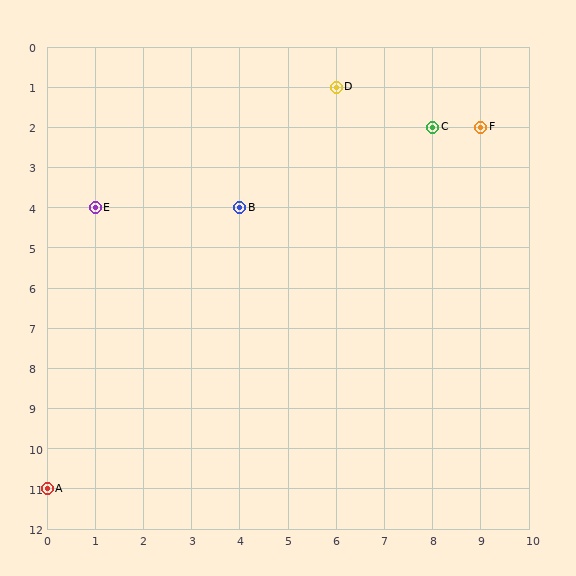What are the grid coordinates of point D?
Point D is at grid coordinates (6, 1).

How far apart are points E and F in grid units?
Points E and F are 8 columns and 2 rows apart (about 8.2 grid units diagonally).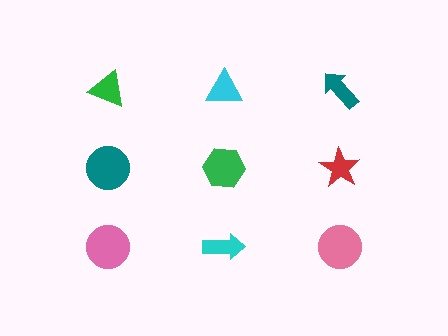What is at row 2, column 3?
A red star.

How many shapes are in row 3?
3 shapes.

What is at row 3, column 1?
A pink circle.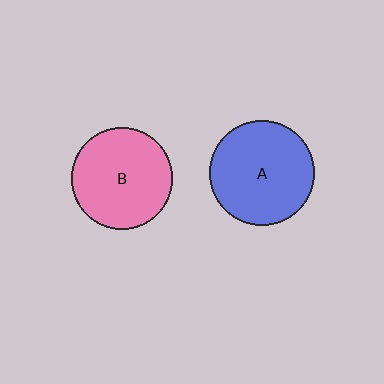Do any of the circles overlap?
No, none of the circles overlap.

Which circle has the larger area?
Circle A (blue).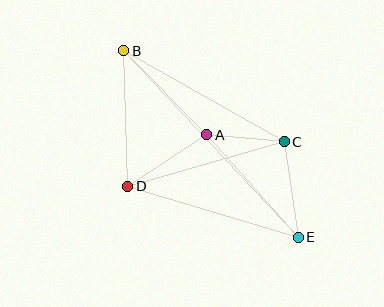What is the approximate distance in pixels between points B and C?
The distance between B and C is approximately 185 pixels.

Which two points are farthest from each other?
Points B and E are farthest from each other.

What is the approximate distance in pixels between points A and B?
The distance between A and B is approximately 118 pixels.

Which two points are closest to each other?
Points A and C are closest to each other.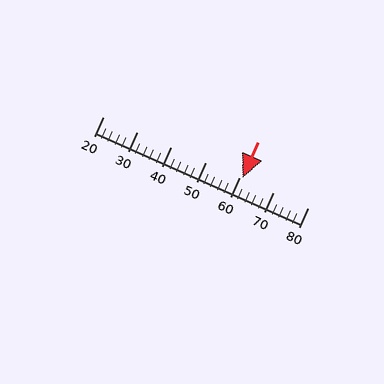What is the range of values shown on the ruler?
The ruler shows values from 20 to 80.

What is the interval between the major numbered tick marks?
The major tick marks are spaced 10 units apart.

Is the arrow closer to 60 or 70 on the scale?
The arrow is closer to 60.